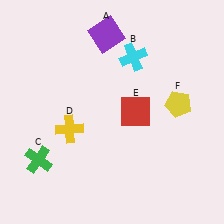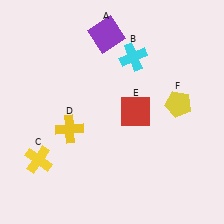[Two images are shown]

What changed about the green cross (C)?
In Image 1, C is green. In Image 2, it changed to yellow.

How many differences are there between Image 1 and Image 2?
There is 1 difference between the two images.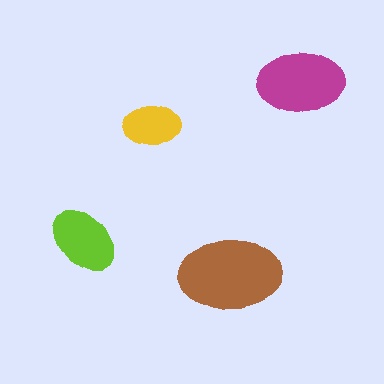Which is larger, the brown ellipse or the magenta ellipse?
The brown one.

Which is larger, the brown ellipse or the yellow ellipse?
The brown one.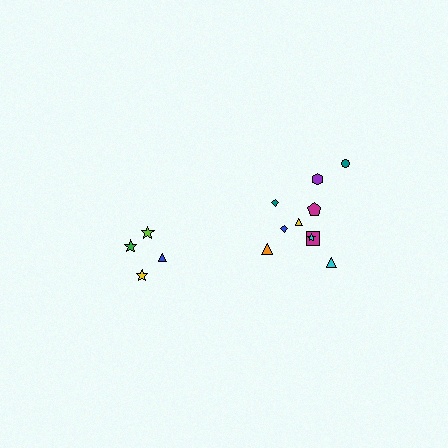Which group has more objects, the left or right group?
The right group.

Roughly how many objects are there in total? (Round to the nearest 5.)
Roughly 15 objects in total.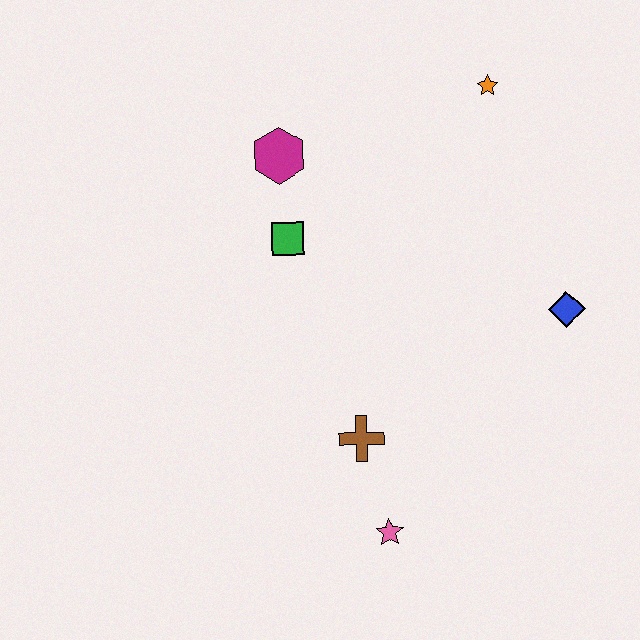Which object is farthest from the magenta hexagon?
The pink star is farthest from the magenta hexagon.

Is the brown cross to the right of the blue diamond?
No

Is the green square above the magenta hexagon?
No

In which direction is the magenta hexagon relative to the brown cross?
The magenta hexagon is above the brown cross.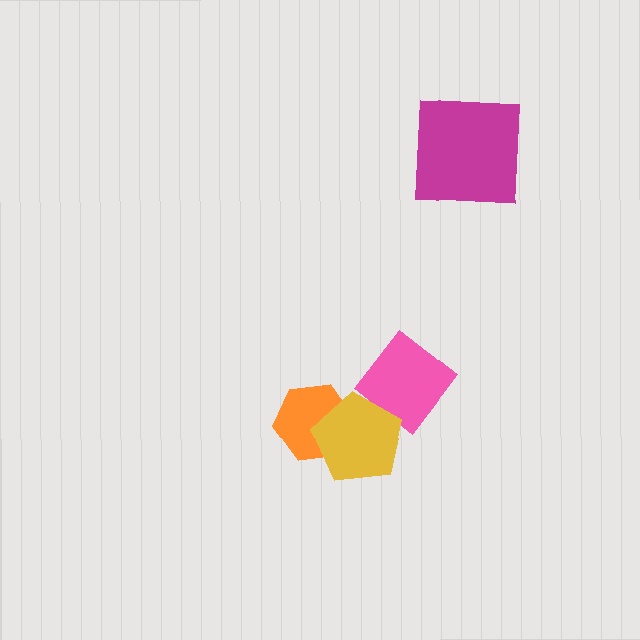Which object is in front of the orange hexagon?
The yellow pentagon is in front of the orange hexagon.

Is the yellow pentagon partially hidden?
No, no other shape covers it.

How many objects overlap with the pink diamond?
1 object overlaps with the pink diamond.